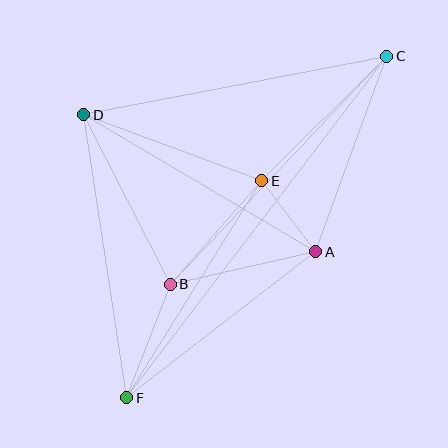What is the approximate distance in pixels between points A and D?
The distance between A and D is approximately 270 pixels.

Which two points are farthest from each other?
Points C and F are farthest from each other.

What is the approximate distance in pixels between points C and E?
The distance between C and E is approximately 176 pixels.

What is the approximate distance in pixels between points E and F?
The distance between E and F is approximately 256 pixels.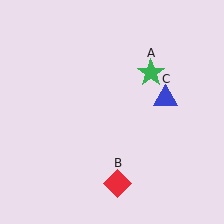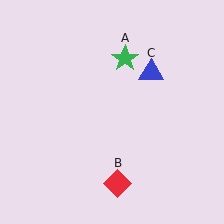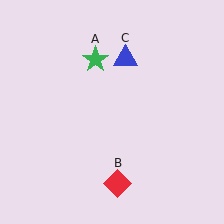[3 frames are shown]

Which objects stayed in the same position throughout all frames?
Red diamond (object B) remained stationary.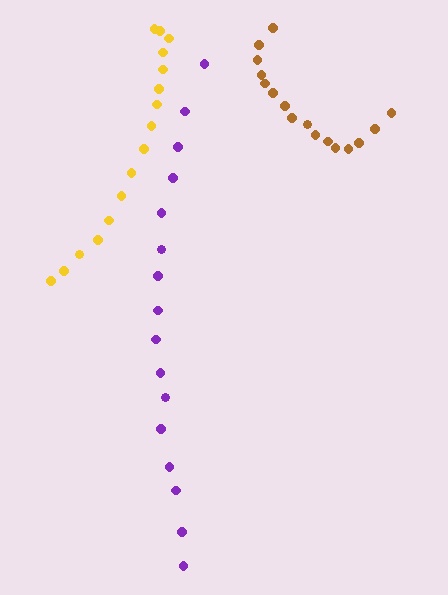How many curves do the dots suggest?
There are 3 distinct paths.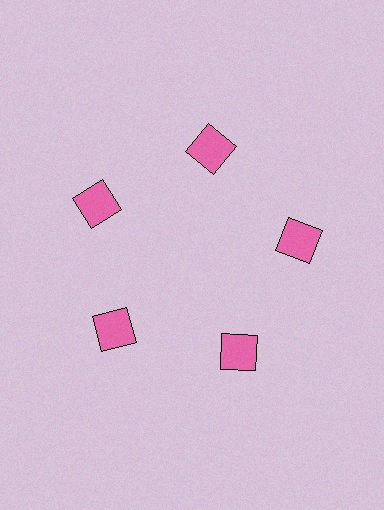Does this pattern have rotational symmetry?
Yes, this pattern has 5-fold rotational symmetry. It looks the same after rotating 72 degrees around the center.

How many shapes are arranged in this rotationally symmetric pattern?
There are 5 shapes, arranged in 5 groups of 1.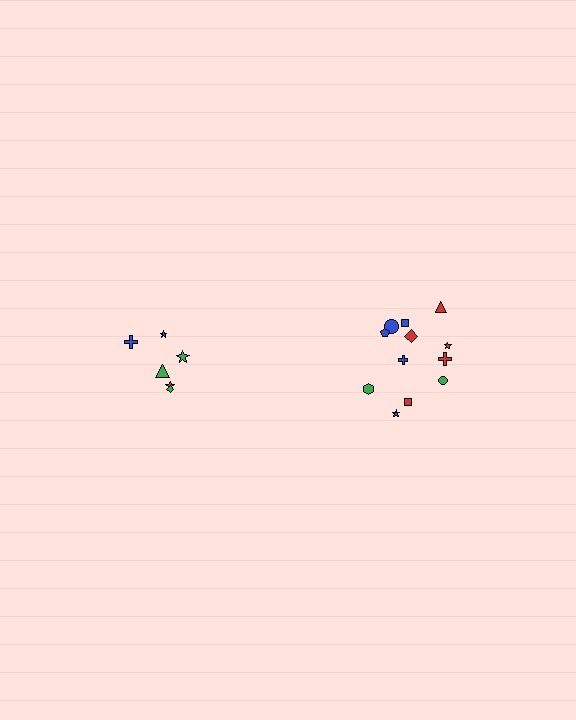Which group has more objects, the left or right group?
The right group.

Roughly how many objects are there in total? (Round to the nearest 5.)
Roughly 20 objects in total.